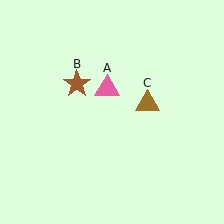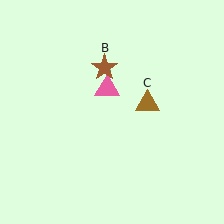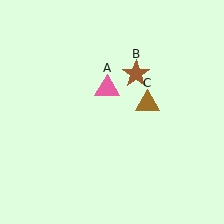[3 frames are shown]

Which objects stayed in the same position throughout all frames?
Pink triangle (object A) and brown triangle (object C) remained stationary.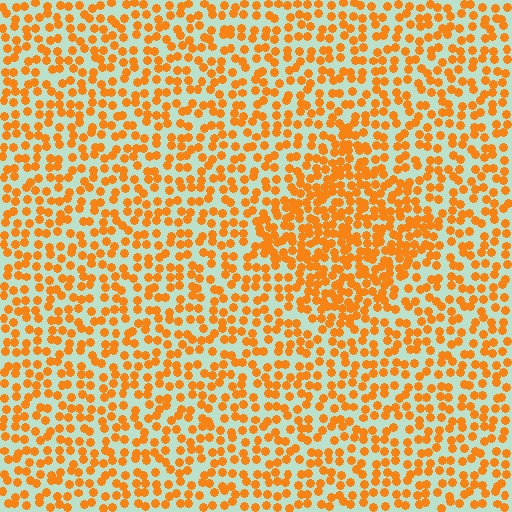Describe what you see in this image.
The image contains small orange elements arranged at two different densities. A diamond-shaped region is visible where the elements are more densely packed than the surrounding area.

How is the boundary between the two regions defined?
The boundary is defined by a change in element density (approximately 1.7x ratio). All elements are the same color, size, and shape.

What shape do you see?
I see a diamond.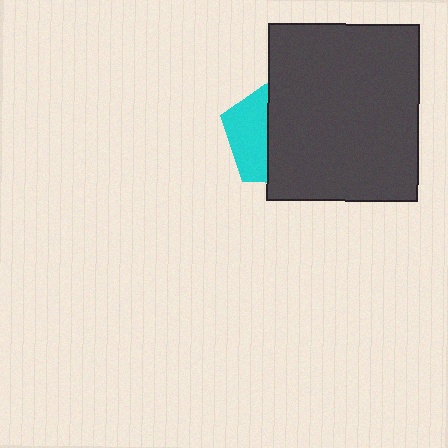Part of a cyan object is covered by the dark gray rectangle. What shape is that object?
It is a pentagon.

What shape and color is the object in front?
The object in front is a dark gray rectangle.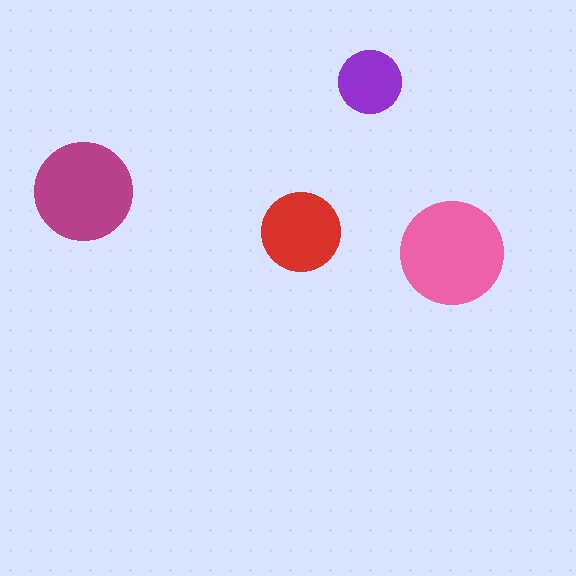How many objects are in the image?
There are 4 objects in the image.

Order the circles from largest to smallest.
the pink one, the magenta one, the red one, the purple one.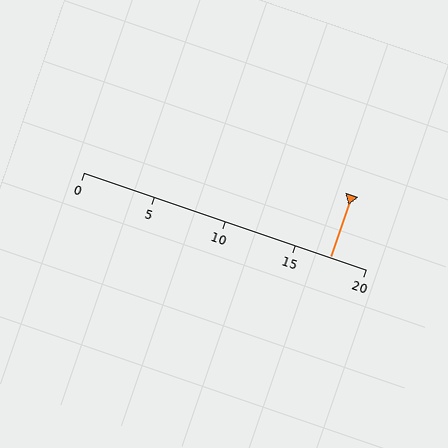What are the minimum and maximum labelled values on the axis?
The axis runs from 0 to 20.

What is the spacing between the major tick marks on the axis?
The major ticks are spaced 5 apart.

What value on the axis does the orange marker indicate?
The marker indicates approximately 17.5.